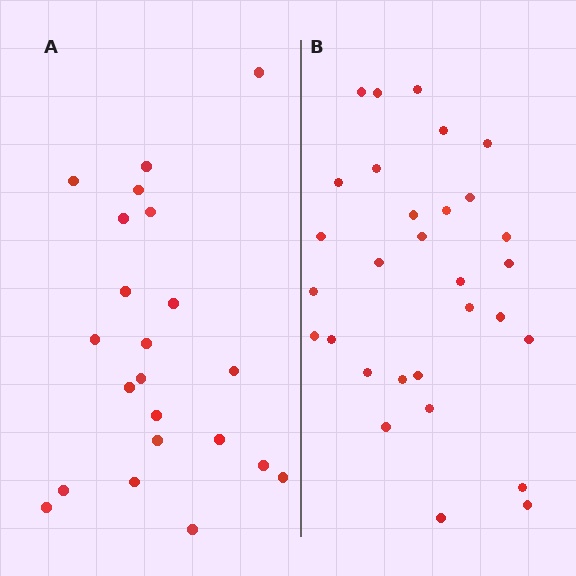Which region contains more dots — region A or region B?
Region B (the right region) has more dots.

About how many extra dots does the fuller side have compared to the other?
Region B has roughly 8 or so more dots than region A.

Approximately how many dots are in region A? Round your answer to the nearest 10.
About 20 dots. (The exact count is 22, which rounds to 20.)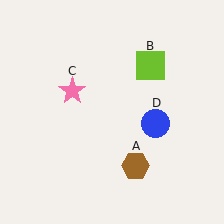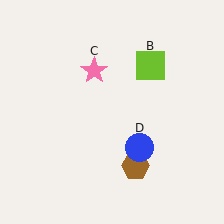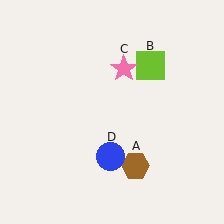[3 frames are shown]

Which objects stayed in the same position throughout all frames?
Brown hexagon (object A) and lime square (object B) remained stationary.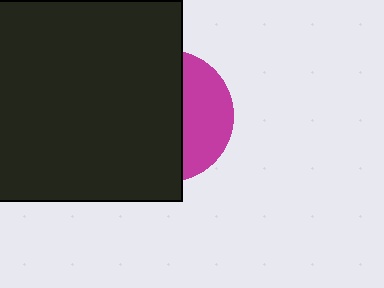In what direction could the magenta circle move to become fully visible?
The magenta circle could move right. That would shift it out from behind the black rectangle entirely.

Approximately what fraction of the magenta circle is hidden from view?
Roughly 65% of the magenta circle is hidden behind the black rectangle.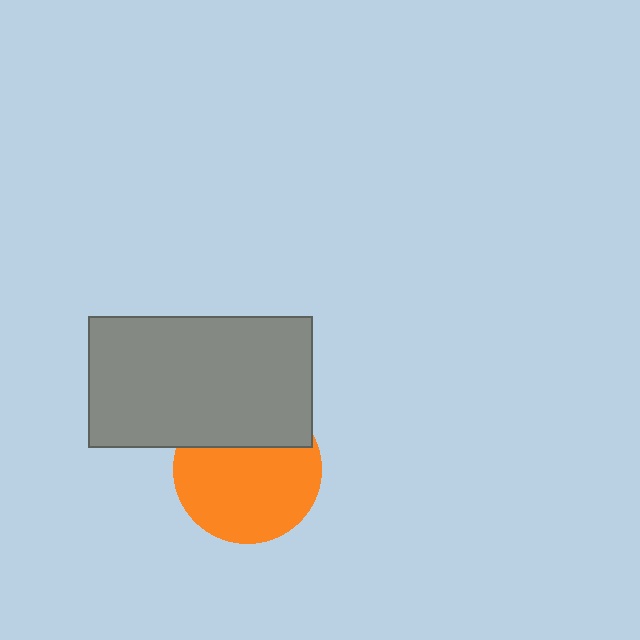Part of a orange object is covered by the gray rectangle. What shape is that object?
It is a circle.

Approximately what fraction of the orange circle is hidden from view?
Roughly 31% of the orange circle is hidden behind the gray rectangle.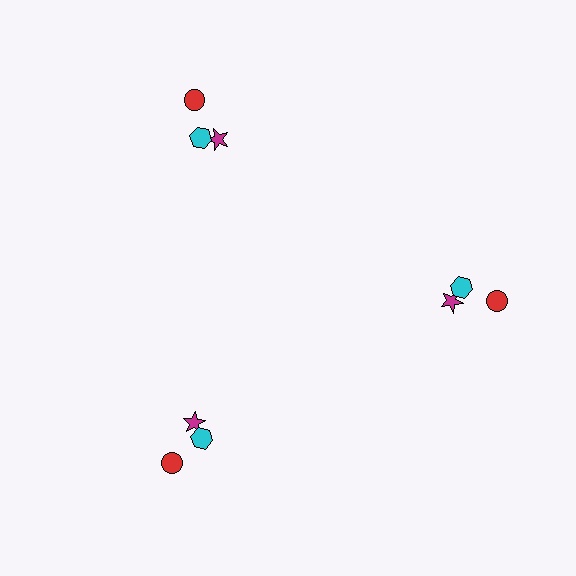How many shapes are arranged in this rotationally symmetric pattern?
There are 9 shapes, arranged in 3 groups of 3.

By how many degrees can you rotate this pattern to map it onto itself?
The pattern maps onto itself every 120 degrees of rotation.